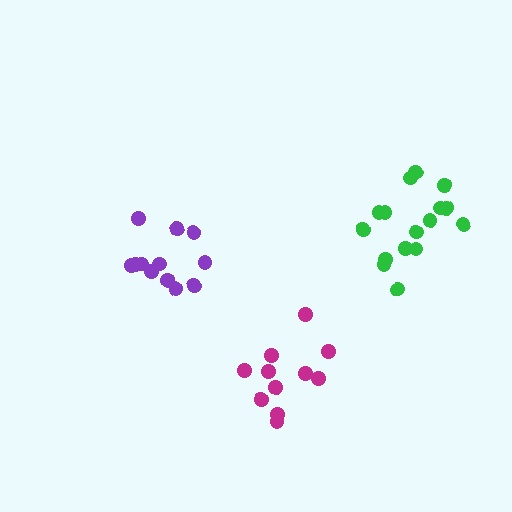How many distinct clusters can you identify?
There are 3 distinct clusters.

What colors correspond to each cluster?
The clusters are colored: purple, green, magenta.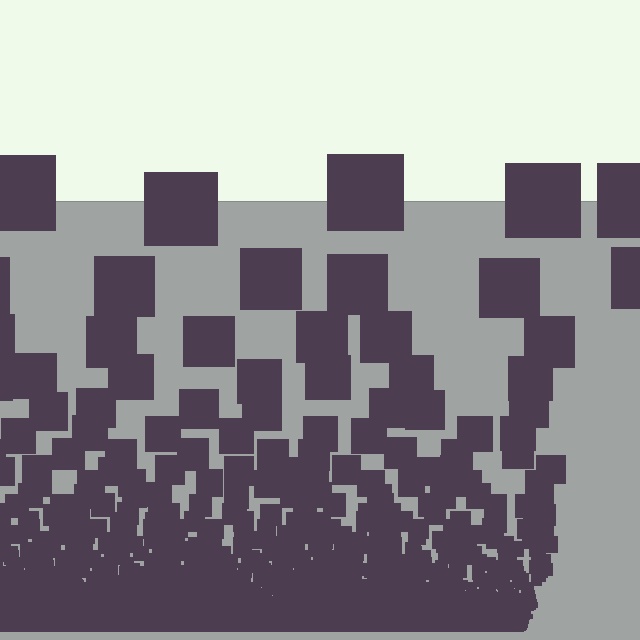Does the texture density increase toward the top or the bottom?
Density increases toward the bottom.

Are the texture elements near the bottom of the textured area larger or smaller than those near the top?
Smaller. The gradient is inverted — elements near the bottom are smaller and denser.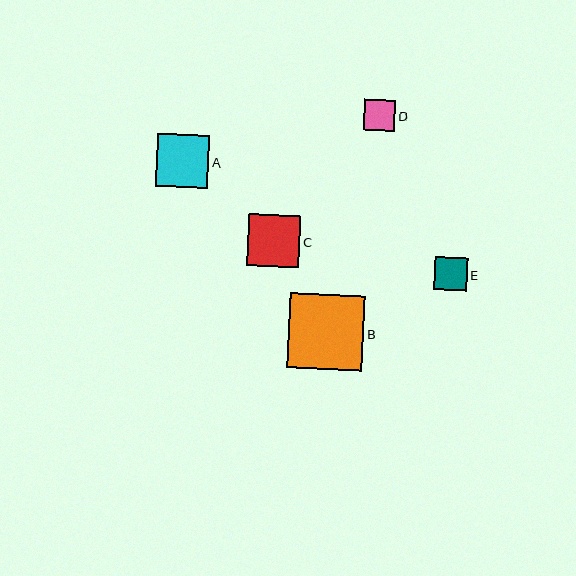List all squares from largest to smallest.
From largest to smallest: B, A, C, E, D.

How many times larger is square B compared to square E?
Square B is approximately 2.3 times the size of square E.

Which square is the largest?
Square B is the largest with a size of approximately 75 pixels.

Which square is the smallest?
Square D is the smallest with a size of approximately 31 pixels.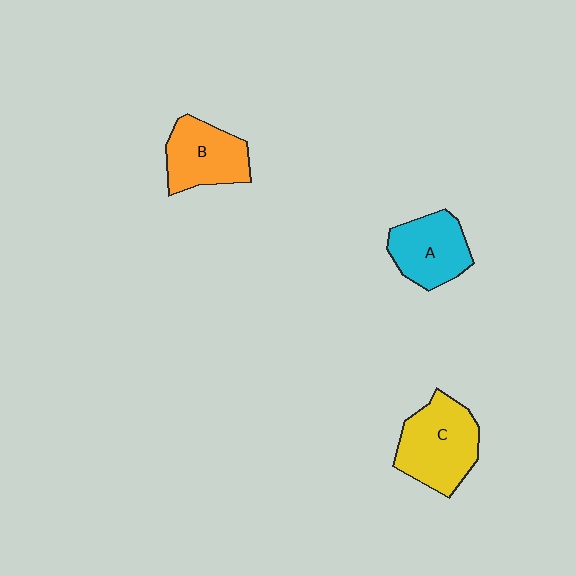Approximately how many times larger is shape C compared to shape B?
Approximately 1.2 times.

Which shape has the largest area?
Shape C (yellow).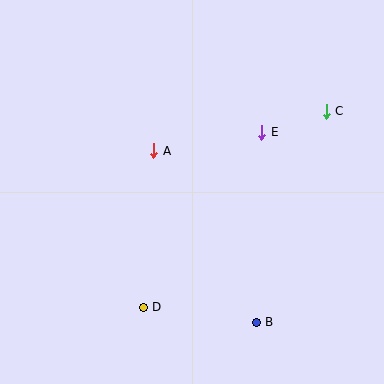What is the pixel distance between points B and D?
The distance between B and D is 114 pixels.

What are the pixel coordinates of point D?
Point D is at (143, 307).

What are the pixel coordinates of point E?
Point E is at (262, 132).